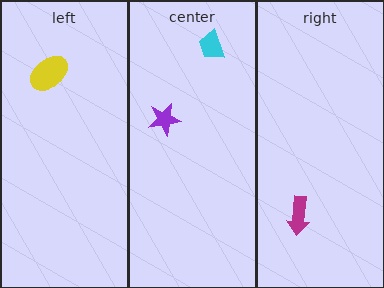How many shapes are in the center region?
2.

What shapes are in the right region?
The magenta arrow.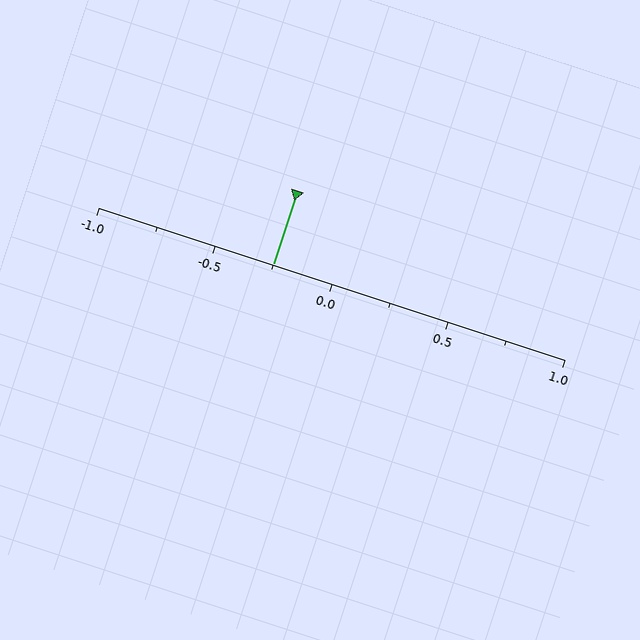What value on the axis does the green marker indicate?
The marker indicates approximately -0.25.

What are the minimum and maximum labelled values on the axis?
The axis runs from -1.0 to 1.0.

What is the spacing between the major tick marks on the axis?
The major ticks are spaced 0.5 apart.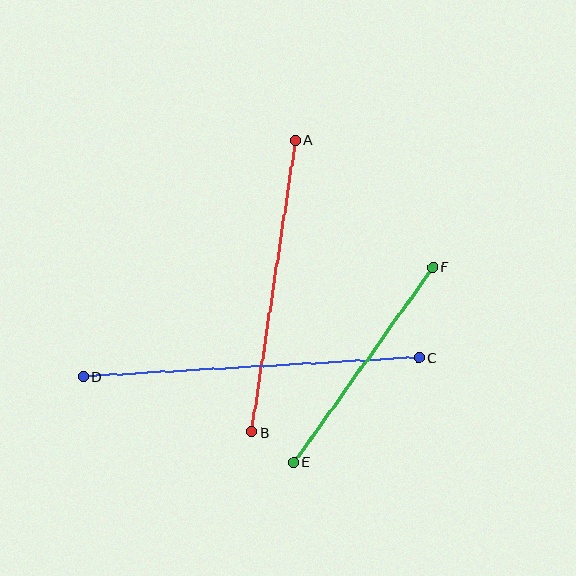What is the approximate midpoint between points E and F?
The midpoint is at approximately (363, 365) pixels.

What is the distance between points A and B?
The distance is approximately 295 pixels.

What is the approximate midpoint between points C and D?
The midpoint is at approximately (251, 367) pixels.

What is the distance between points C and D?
The distance is approximately 336 pixels.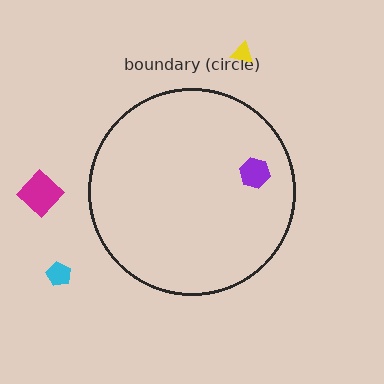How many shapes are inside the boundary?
1 inside, 3 outside.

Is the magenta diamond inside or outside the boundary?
Outside.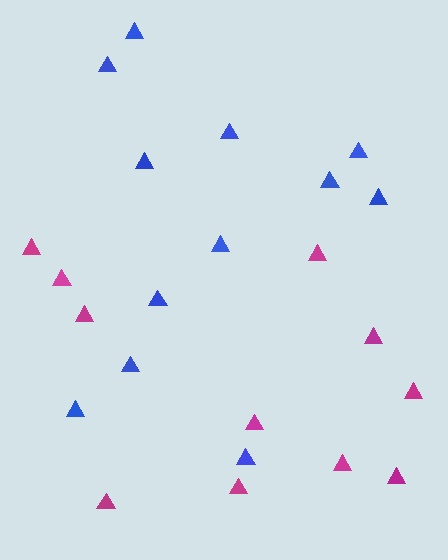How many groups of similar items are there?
There are 2 groups: one group of blue triangles (12) and one group of magenta triangles (11).